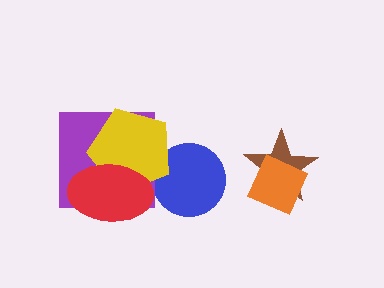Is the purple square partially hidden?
Yes, it is partially covered by another shape.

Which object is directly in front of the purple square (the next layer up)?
The yellow pentagon is directly in front of the purple square.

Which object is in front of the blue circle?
The yellow pentagon is in front of the blue circle.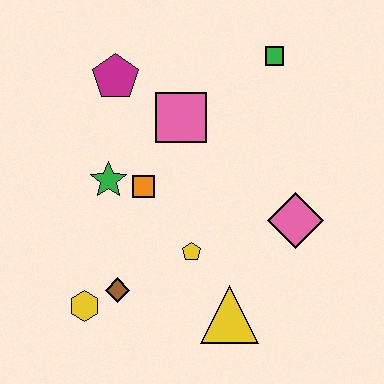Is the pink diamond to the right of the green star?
Yes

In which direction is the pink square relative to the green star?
The pink square is to the right of the green star.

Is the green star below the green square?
Yes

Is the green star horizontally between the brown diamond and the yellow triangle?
No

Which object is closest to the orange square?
The green star is closest to the orange square.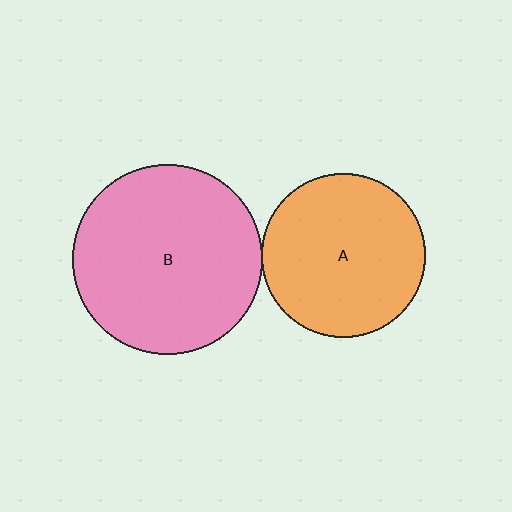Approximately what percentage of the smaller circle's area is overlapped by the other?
Approximately 5%.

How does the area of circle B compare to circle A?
Approximately 1.3 times.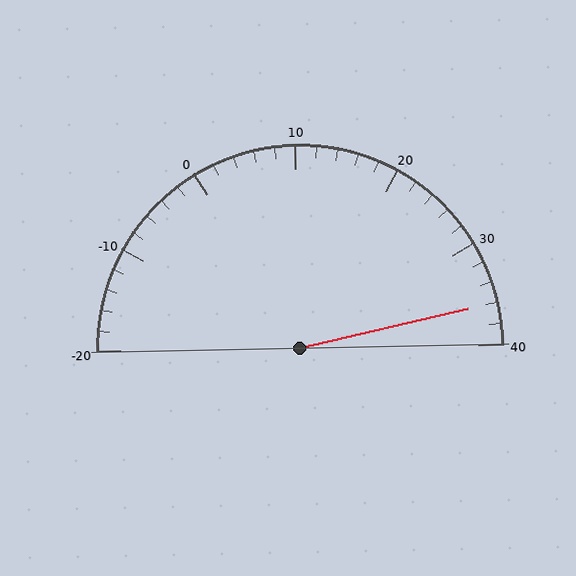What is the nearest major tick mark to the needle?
The nearest major tick mark is 40.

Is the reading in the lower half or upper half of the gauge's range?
The reading is in the upper half of the range (-20 to 40).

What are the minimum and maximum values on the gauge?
The gauge ranges from -20 to 40.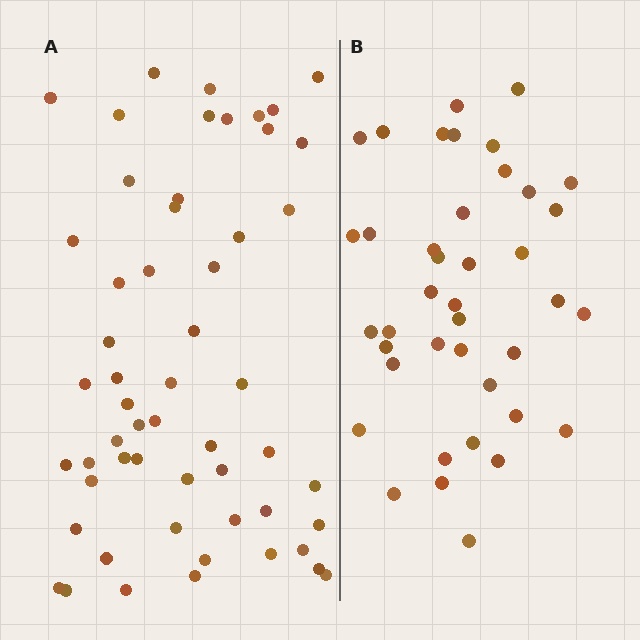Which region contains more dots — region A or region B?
Region A (the left region) has more dots.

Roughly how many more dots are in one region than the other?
Region A has approximately 15 more dots than region B.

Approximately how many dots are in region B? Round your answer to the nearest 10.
About 40 dots.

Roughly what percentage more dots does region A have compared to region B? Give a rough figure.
About 40% more.